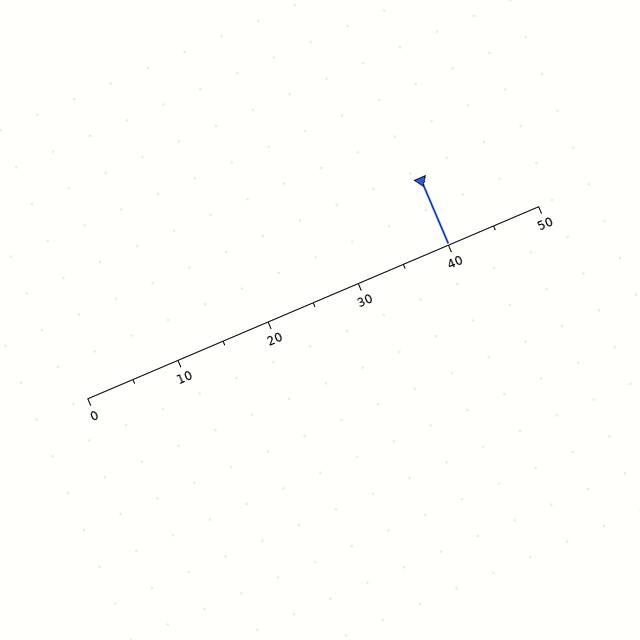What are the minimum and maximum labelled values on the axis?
The axis runs from 0 to 50.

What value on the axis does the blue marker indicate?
The marker indicates approximately 40.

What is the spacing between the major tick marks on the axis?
The major ticks are spaced 10 apart.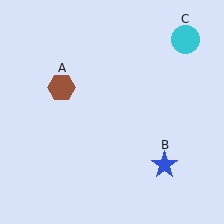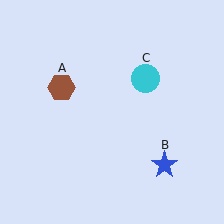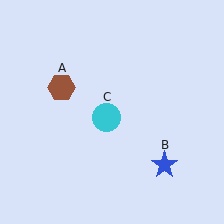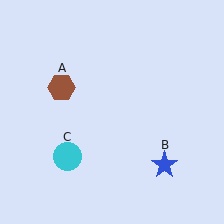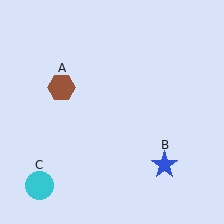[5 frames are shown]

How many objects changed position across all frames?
1 object changed position: cyan circle (object C).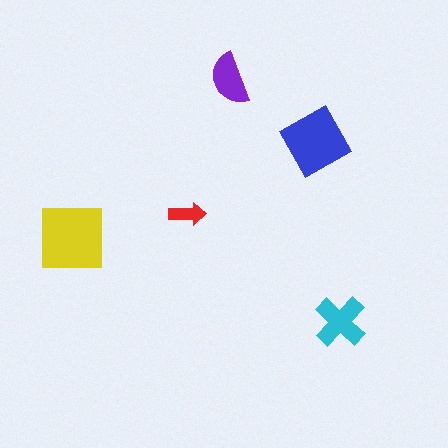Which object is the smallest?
The red arrow.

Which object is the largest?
The yellow square.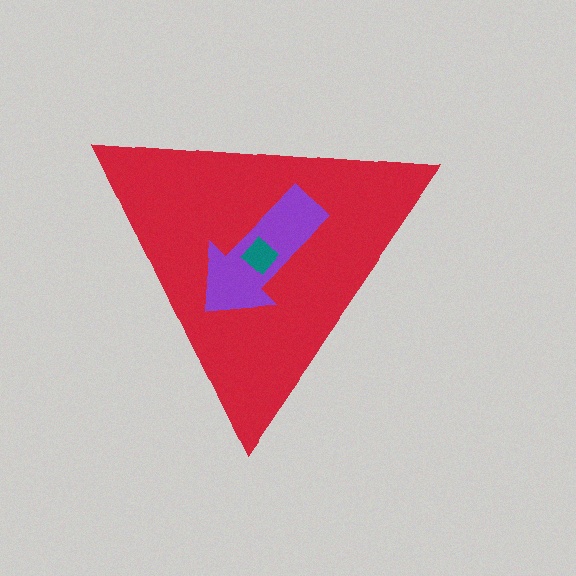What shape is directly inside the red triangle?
The purple arrow.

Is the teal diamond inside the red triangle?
Yes.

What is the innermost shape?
The teal diamond.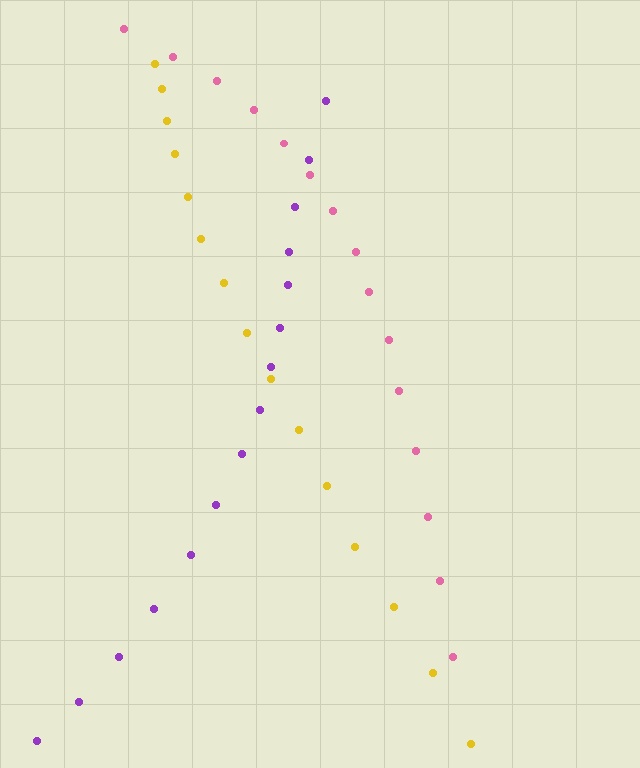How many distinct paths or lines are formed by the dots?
There are 3 distinct paths.